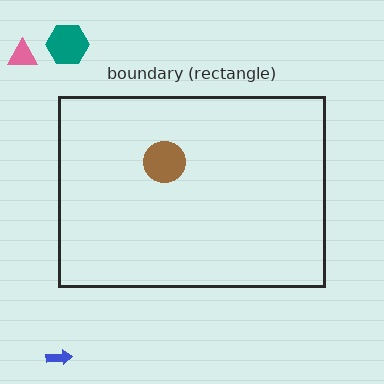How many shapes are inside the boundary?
1 inside, 3 outside.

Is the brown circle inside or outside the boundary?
Inside.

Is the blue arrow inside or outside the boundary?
Outside.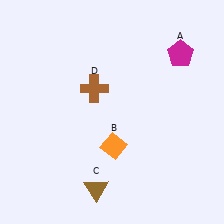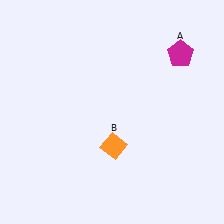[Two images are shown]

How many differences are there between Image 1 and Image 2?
There are 2 differences between the two images.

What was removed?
The brown cross (D), the brown triangle (C) were removed in Image 2.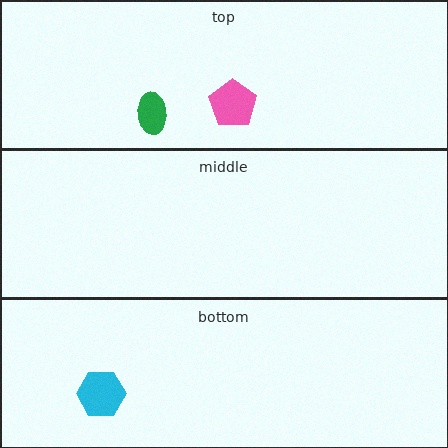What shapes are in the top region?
The green ellipse, the pink pentagon.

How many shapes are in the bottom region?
1.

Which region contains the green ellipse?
The top region.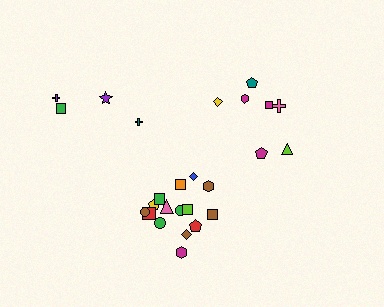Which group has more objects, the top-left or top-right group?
The top-right group.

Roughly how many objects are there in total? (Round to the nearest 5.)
Roughly 25 objects in total.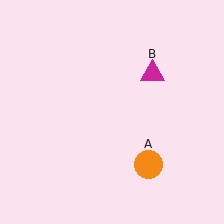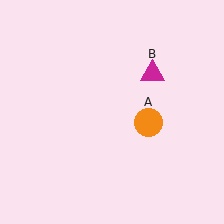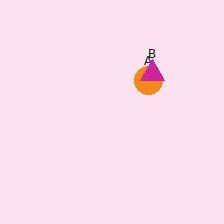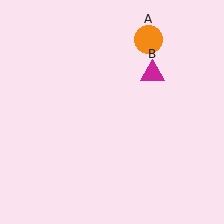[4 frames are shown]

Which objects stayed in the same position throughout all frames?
Magenta triangle (object B) remained stationary.